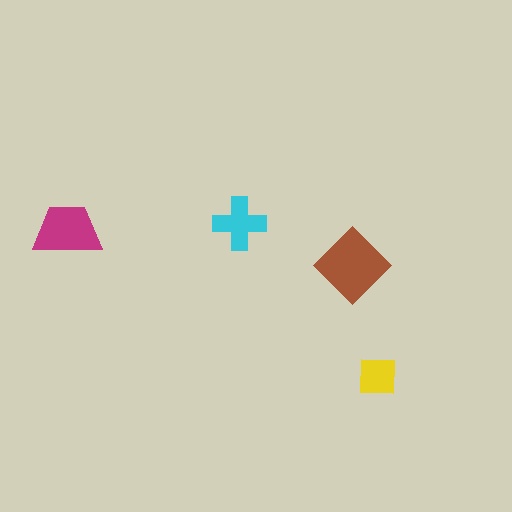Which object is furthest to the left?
The magenta trapezoid is leftmost.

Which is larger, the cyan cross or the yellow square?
The cyan cross.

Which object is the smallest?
The yellow square.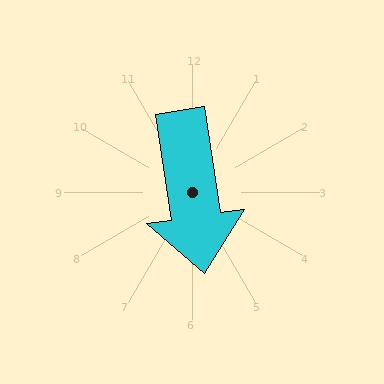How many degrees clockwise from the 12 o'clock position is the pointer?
Approximately 171 degrees.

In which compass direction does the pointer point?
South.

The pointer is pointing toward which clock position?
Roughly 6 o'clock.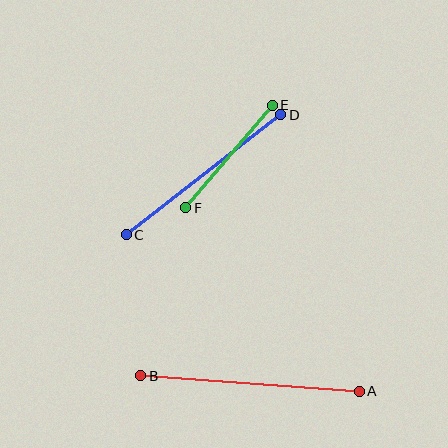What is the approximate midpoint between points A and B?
The midpoint is at approximately (250, 383) pixels.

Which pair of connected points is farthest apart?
Points A and B are farthest apart.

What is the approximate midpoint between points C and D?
The midpoint is at approximately (203, 175) pixels.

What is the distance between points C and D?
The distance is approximately 196 pixels.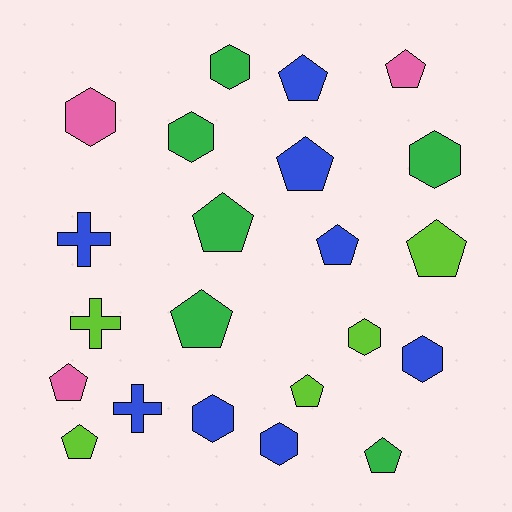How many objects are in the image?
There are 22 objects.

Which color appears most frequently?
Blue, with 8 objects.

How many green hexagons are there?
There are 3 green hexagons.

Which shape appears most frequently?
Pentagon, with 11 objects.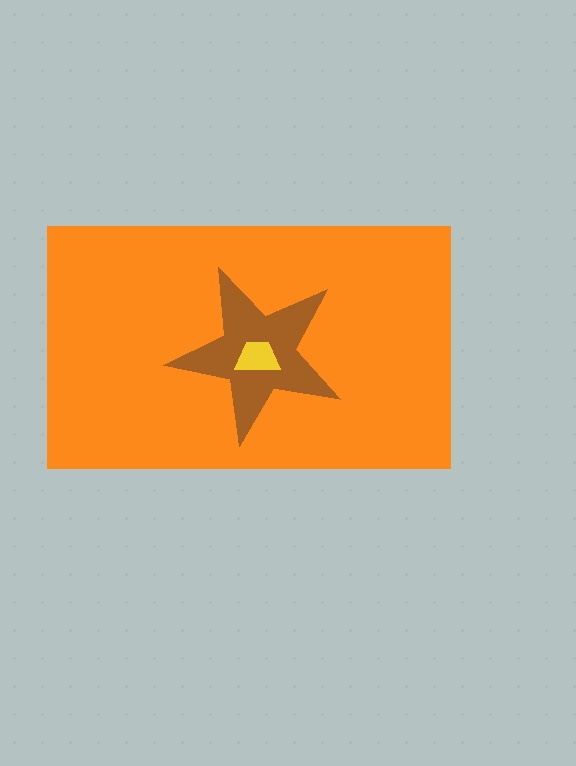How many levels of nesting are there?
3.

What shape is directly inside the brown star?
The yellow trapezoid.